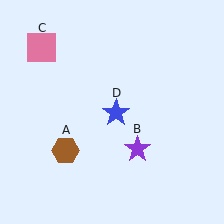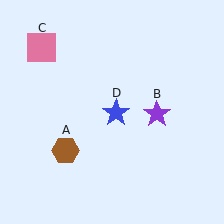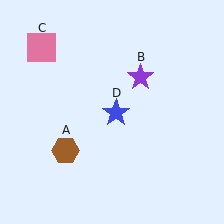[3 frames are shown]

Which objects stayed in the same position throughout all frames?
Brown hexagon (object A) and pink square (object C) and blue star (object D) remained stationary.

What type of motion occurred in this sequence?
The purple star (object B) rotated counterclockwise around the center of the scene.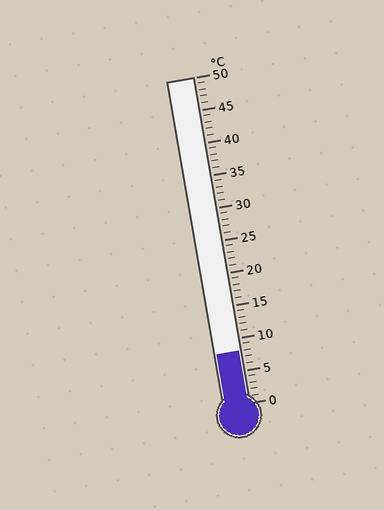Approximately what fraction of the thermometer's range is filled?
The thermometer is filled to approximately 15% of its range.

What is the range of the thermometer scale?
The thermometer scale ranges from 0°C to 50°C.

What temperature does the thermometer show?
The thermometer shows approximately 8°C.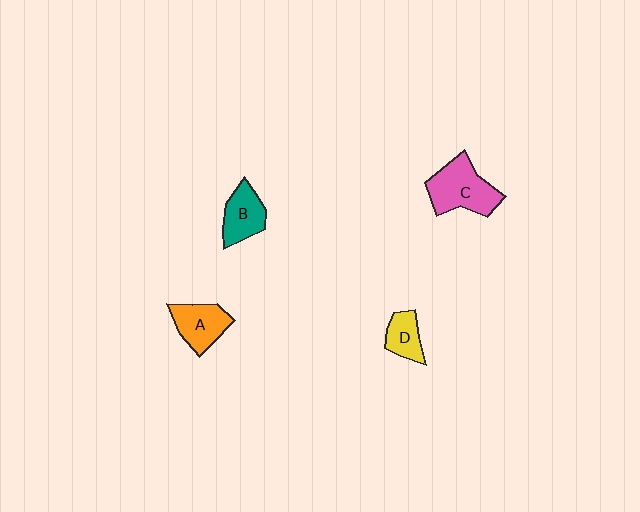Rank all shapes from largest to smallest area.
From largest to smallest: C (pink), A (orange), B (teal), D (yellow).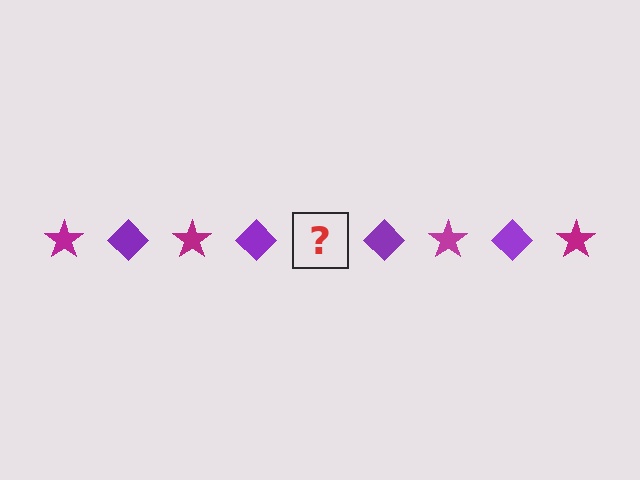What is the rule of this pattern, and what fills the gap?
The rule is that the pattern alternates between magenta star and purple diamond. The gap should be filled with a magenta star.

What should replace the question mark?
The question mark should be replaced with a magenta star.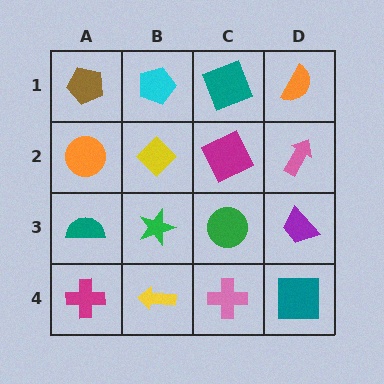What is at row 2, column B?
A yellow diamond.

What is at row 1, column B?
A cyan pentagon.